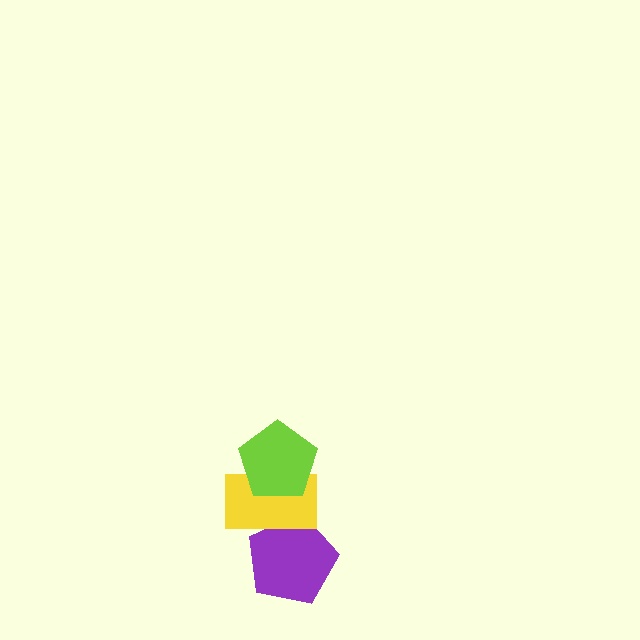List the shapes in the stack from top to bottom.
From top to bottom: the lime pentagon, the yellow rectangle, the purple pentagon.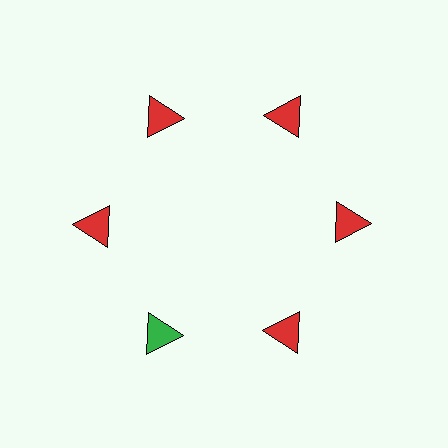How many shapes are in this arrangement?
There are 6 shapes arranged in a ring pattern.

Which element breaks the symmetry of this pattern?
The green triangle at roughly the 7 o'clock position breaks the symmetry. All other shapes are red triangles.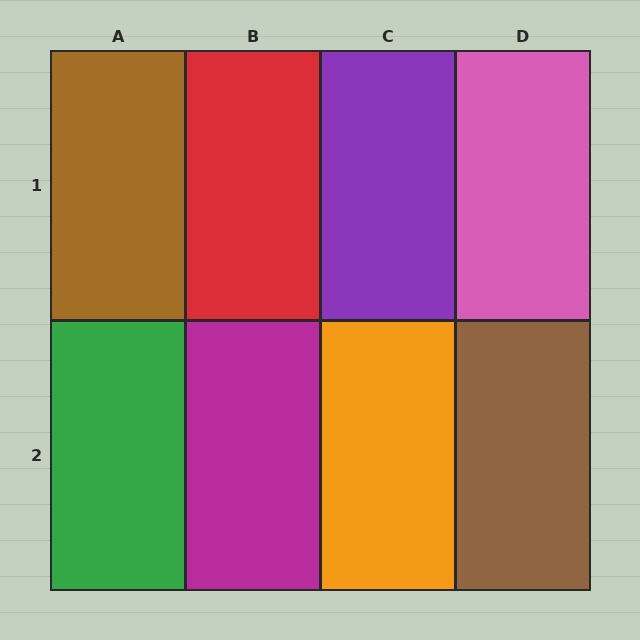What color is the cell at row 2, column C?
Orange.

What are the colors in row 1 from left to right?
Brown, red, purple, pink.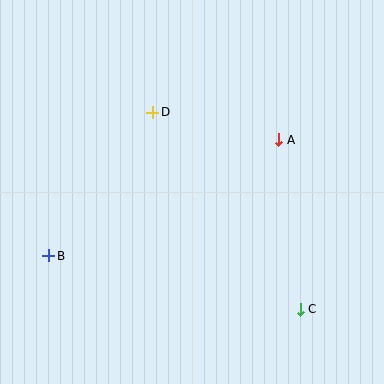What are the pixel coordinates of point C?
Point C is at (300, 309).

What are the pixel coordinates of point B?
Point B is at (49, 256).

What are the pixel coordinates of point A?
Point A is at (279, 140).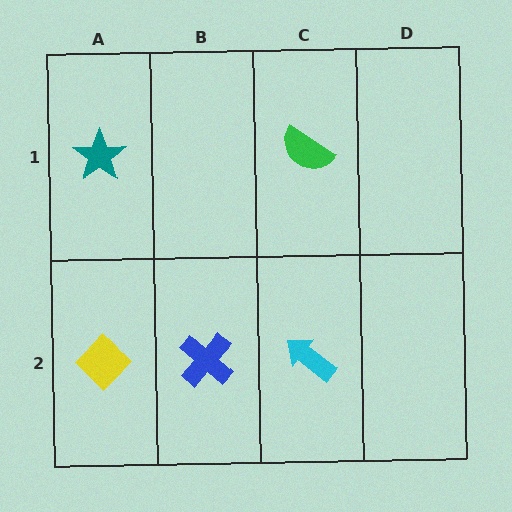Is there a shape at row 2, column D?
No, that cell is empty.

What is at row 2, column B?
A blue cross.